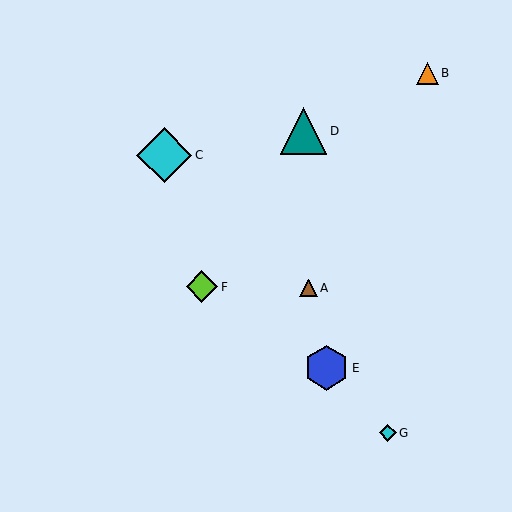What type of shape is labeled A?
Shape A is a brown triangle.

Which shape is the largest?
The cyan diamond (labeled C) is the largest.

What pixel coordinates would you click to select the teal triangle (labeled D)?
Click at (304, 131) to select the teal triangle D.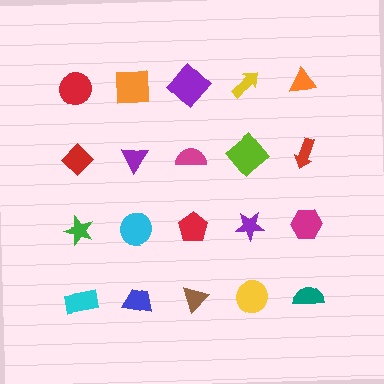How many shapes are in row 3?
5 shapes.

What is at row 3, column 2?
A cyan circle.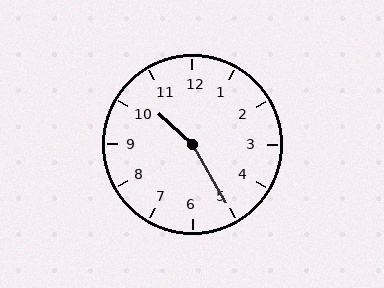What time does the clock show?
10:25.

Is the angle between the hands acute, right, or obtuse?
It is obtuse.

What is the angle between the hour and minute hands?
Approximately 162 degrees.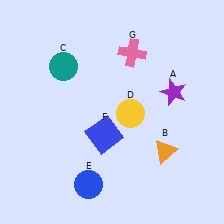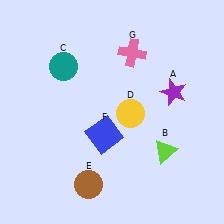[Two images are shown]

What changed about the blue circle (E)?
In Image 1, E is blue. In Image 2, it changed to brown.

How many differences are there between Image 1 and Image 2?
There are 2 differences between the two images.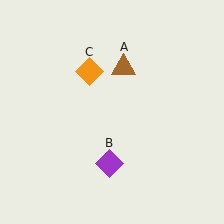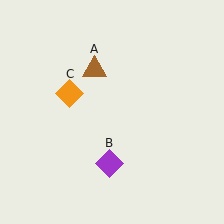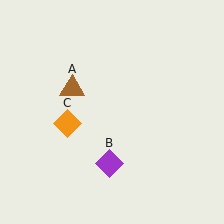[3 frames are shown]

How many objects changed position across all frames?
2 objects changed position: brown triangle (object A), orange diamond (object C).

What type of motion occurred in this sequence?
The brown triangle (object A), orange diamond (object C) rotated counterclockwise around the center of the scene.